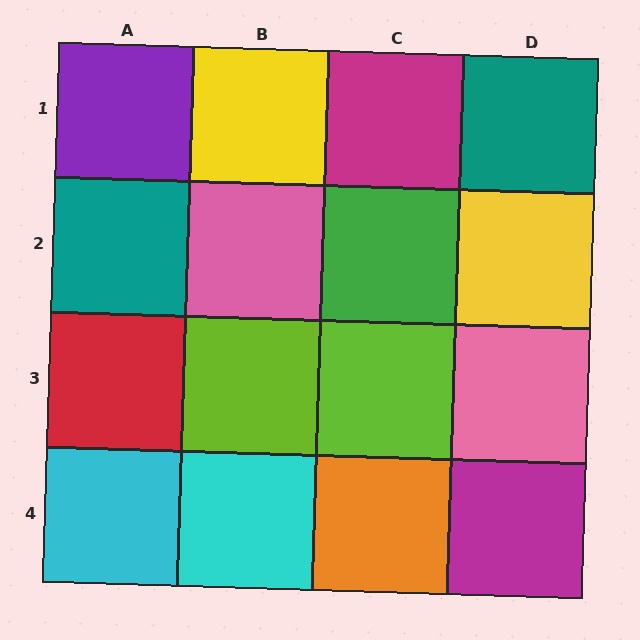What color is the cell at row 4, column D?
Magenta.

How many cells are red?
1 cell is red.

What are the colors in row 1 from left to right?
Purple, yellow, magenta, teal.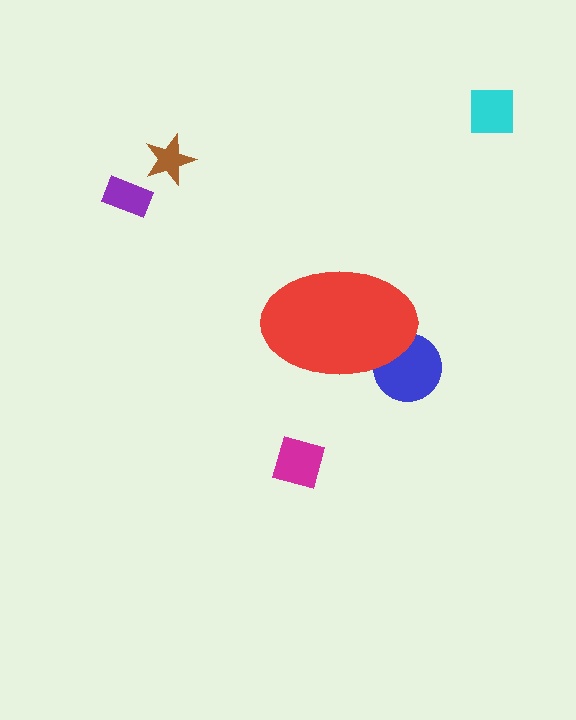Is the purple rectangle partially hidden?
No, the purple rectangle is fully visible.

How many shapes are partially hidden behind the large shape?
1 shape is partially hidden.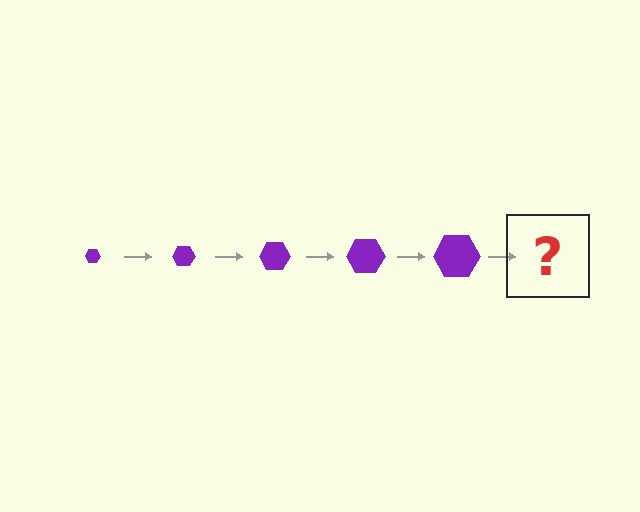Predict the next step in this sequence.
The next step is a purple hexagon, larger than the previous one.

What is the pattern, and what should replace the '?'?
The pattern is that the hexagon gets progressively larger each step. The '?' should be a purple hexagon, larger than the previous one.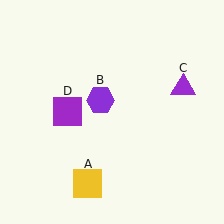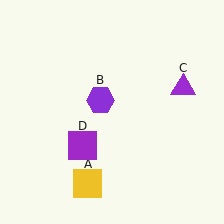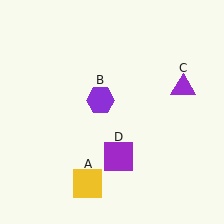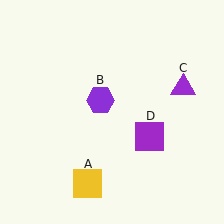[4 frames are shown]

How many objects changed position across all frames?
1 object changed position: purple square (object D).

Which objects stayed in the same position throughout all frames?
Yellow square (object A) and purple hexagon (object B) and purple triangle (object C) remained stationary.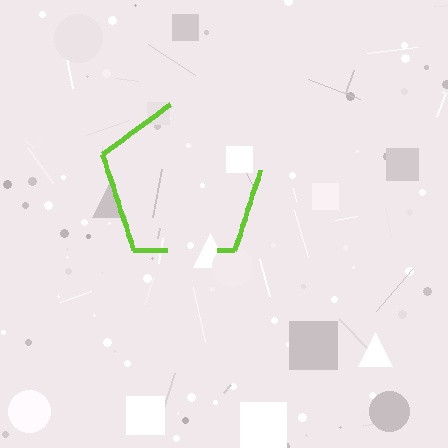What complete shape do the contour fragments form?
The contour fragments form a pentagon.